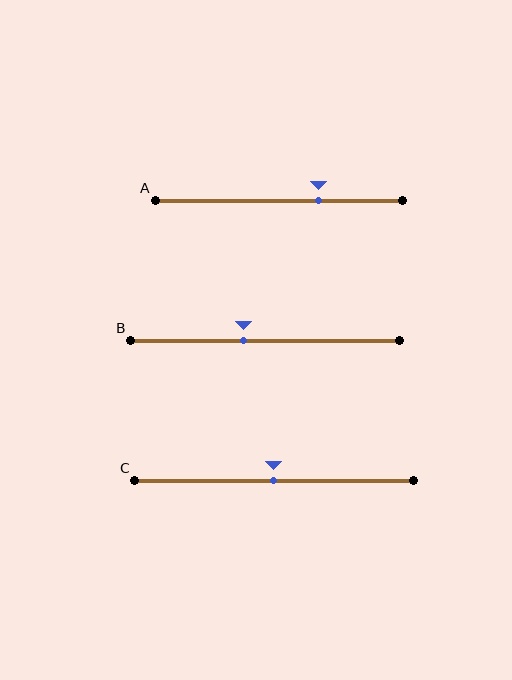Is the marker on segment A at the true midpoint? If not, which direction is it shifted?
No, the marker on segment A is shifted to the right by about 16% of the segment length.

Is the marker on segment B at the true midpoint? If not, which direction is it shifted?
No, the marker on segment B is shifted to the left by about 8% of the segment length.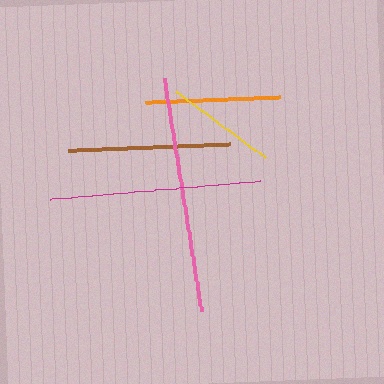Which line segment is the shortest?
The yellow line is the shortest at approximately 112 pixels.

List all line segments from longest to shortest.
From longest to shortest: pink, magenta, brown, orange, yellow.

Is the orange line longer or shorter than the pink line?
The pink line is longer than the orange line.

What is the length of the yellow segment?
The yellow segment is approximately 112 pixels long.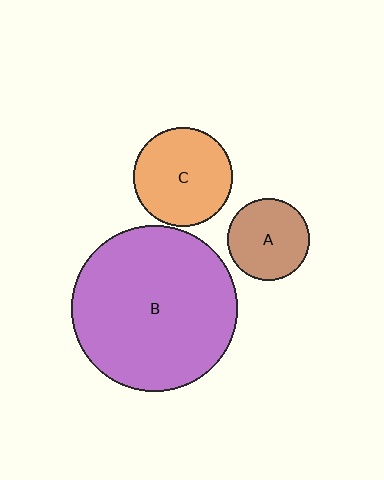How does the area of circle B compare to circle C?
Approximately 2.8 times.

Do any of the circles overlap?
No, none of the circles overlap.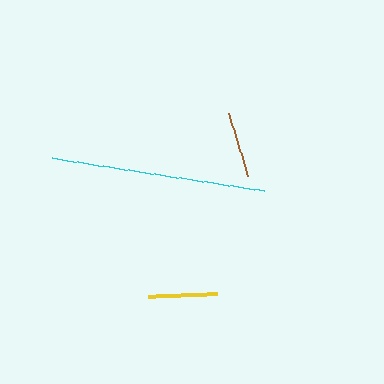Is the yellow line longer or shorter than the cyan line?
The cyan line is longer than the yellow line.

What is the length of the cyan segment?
The cyan segment is approximately 214 pixels long.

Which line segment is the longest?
The cyan line is the longest at approximately 214 pixels.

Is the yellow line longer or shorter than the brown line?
The yellow line is longer than the brown line.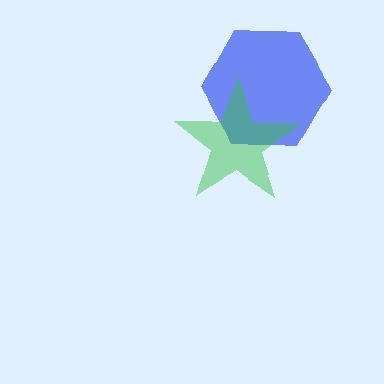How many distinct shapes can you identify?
There are 2 distinct shapes: a blue hexagon, a green star.